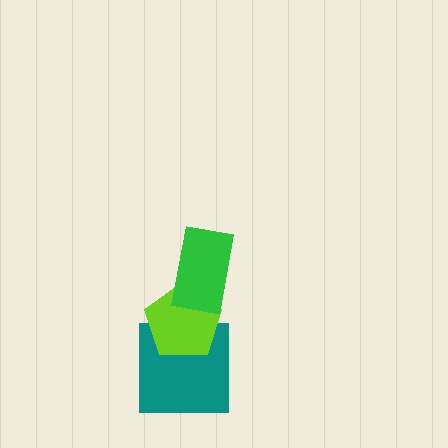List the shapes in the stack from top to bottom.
From top to bottom: the green rectangle, the lime pentagon, the teal square.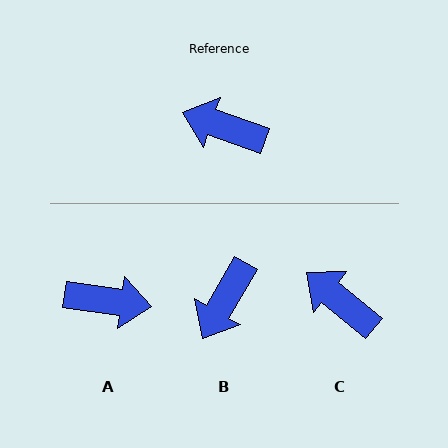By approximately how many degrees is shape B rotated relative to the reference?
Approximately 79 degrees counter-clockwise.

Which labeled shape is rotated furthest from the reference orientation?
A, about 168 degrees away.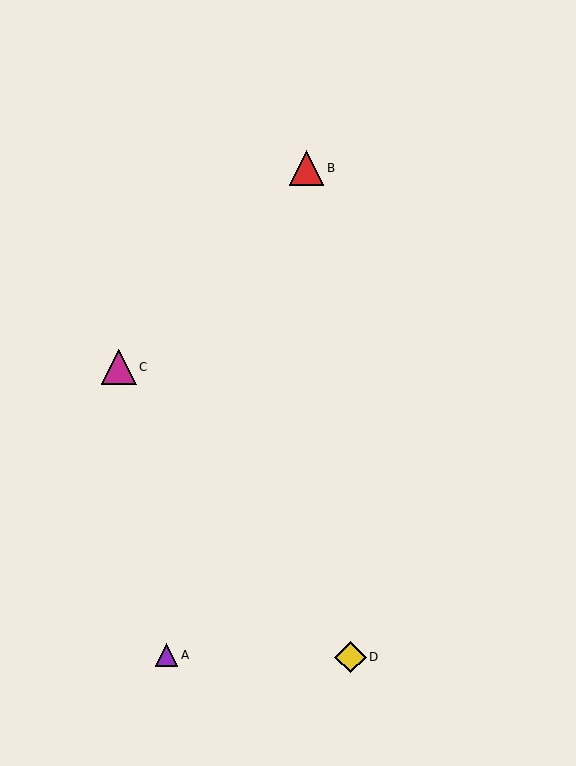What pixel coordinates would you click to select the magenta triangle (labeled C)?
Click at (119, 367) to select the magenta triangle C.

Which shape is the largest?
The magenta triangle (labeled C) is the largest.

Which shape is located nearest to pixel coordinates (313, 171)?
The red triangle (labeled B) at (306, 168) is nearest to that location.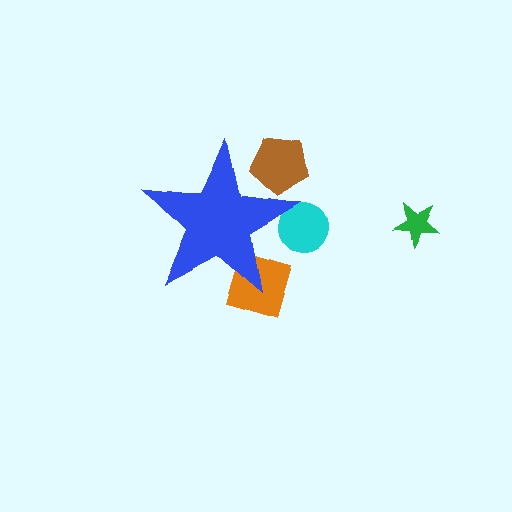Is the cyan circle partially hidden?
Yes, the cyan circle is partially hidden behind the blue star.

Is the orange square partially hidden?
Yes, the orange square is partially hidden behind the blue star.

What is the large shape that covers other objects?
A blue star.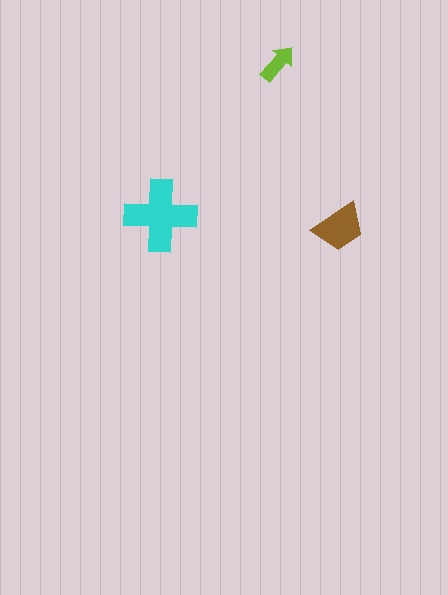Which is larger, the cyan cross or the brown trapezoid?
The cyan cross.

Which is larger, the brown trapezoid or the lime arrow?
The brown trapezoid.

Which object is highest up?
The lime arrow is topmost.